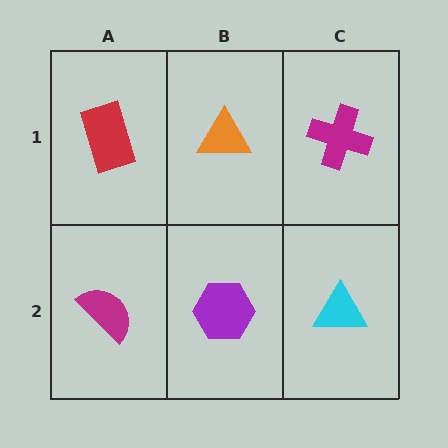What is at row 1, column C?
A magenta cross.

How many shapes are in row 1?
3 shapes.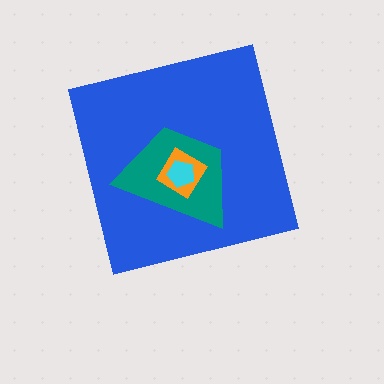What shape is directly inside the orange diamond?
The cyan pentagon.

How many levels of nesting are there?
4.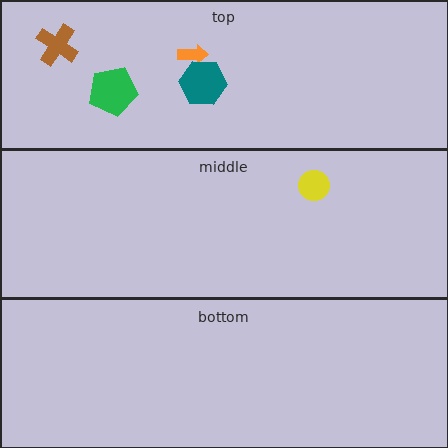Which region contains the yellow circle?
The middle region.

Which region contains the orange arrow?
The top region.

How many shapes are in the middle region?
1.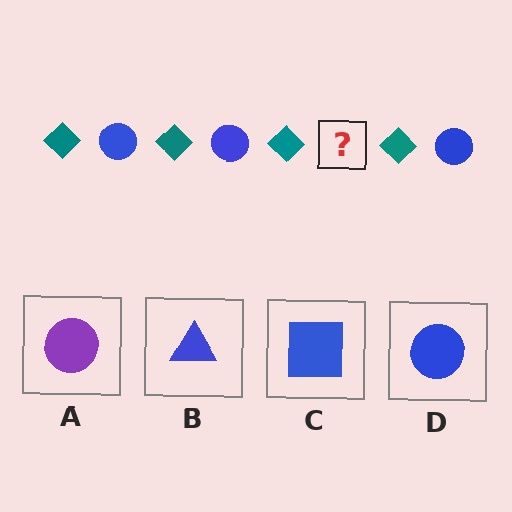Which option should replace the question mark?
Option D.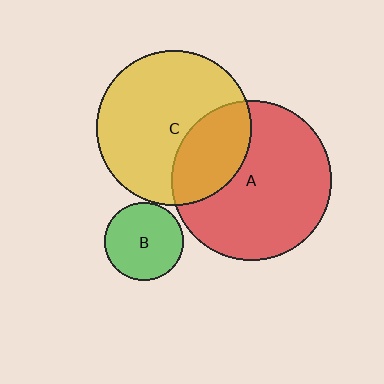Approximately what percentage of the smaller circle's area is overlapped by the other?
Approximately 30%.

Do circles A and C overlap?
Yes.